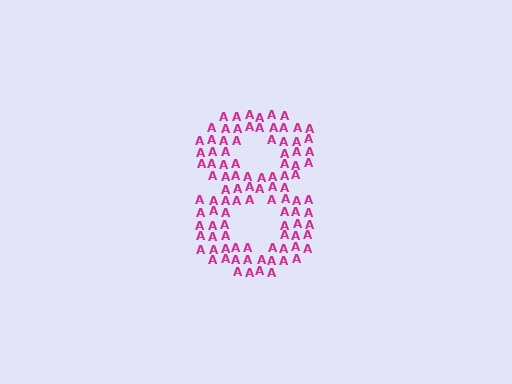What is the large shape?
The large shape is the digit 8.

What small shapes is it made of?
It is made of small letter A's.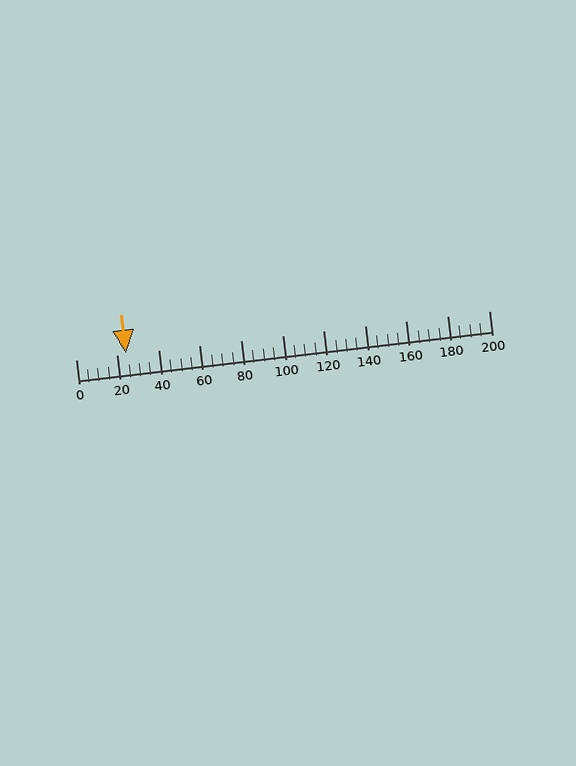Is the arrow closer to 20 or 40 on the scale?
The arrow is closer to 20.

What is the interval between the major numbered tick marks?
The major tick marks are spaced 20 units apart.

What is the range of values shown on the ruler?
The ruler shows values from 0 to 200.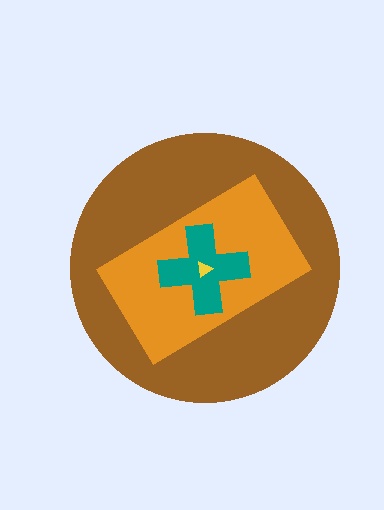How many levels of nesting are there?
4.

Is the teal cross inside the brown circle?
Yes.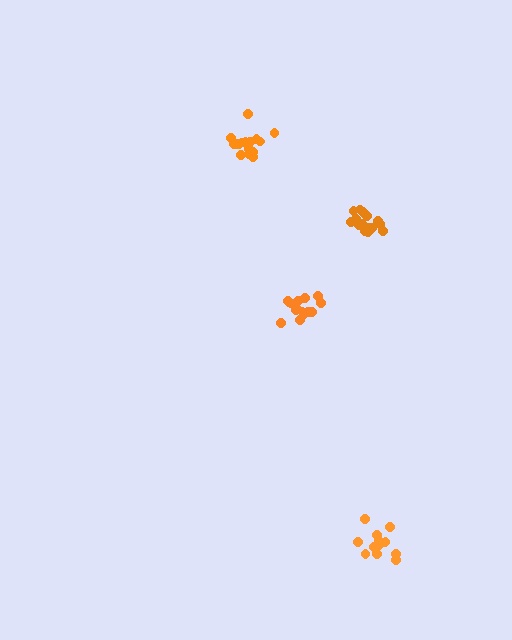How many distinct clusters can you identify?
There are 4 distinct clusters.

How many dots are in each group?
Group 1: 13 dots, Group 2: 14 dots, Group 3: 16 dots, Group 4: 17 dots (60 total).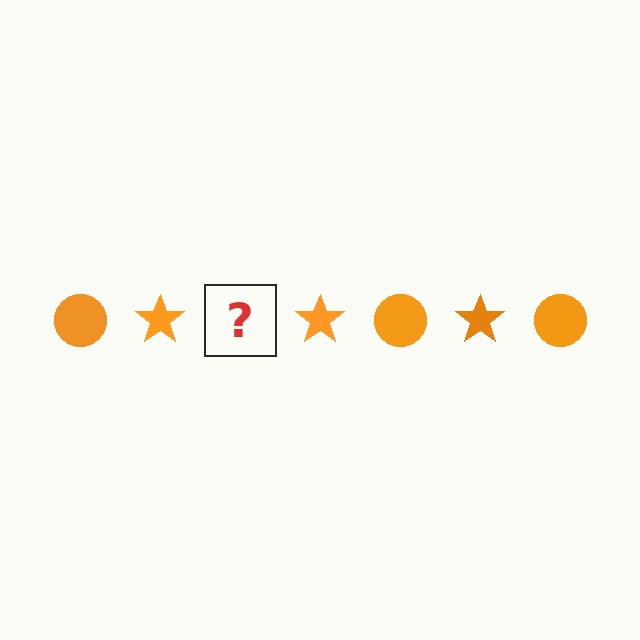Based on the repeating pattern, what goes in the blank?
The blank should be an orange circle.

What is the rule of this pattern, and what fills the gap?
The rule is that the pattern cycles through circle, star shapes in orange. The gap should be filled with an orange circle.